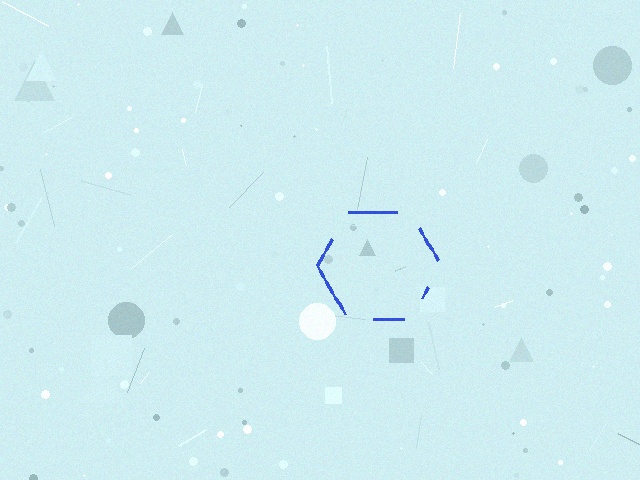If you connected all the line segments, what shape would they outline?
They would outline a hexagon.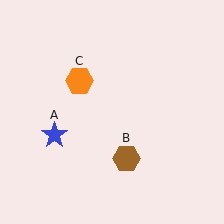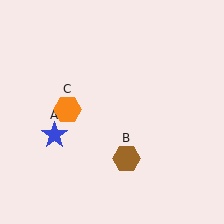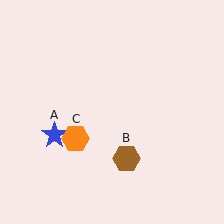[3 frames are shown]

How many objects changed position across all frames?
1 object changed position: orange hexagon (object C).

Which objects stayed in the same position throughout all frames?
Blue star (object A) and brown hexagon (object B) remained stationary.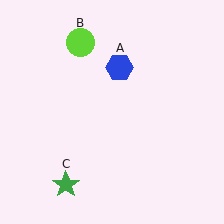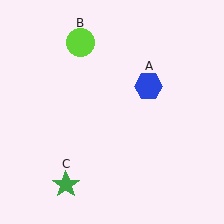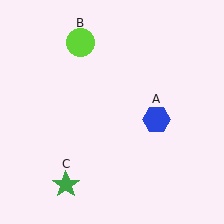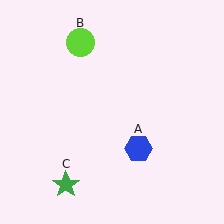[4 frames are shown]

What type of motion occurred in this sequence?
The blue hexagon (object A) rotated clockwise around the center of the scene.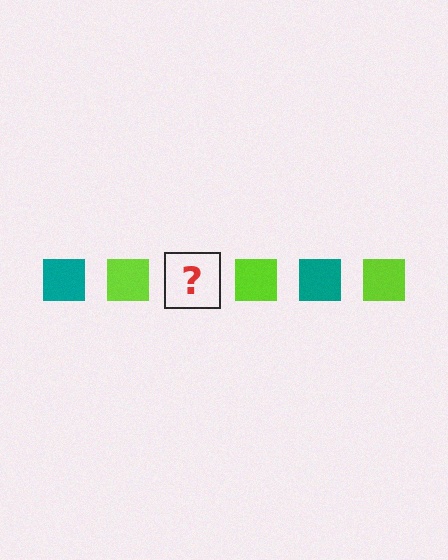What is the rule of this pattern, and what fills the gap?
The rule is that the pattern cycles through teal, lime squares. The gap should be filled with a teal square.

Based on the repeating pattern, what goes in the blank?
The blank should be a teal square.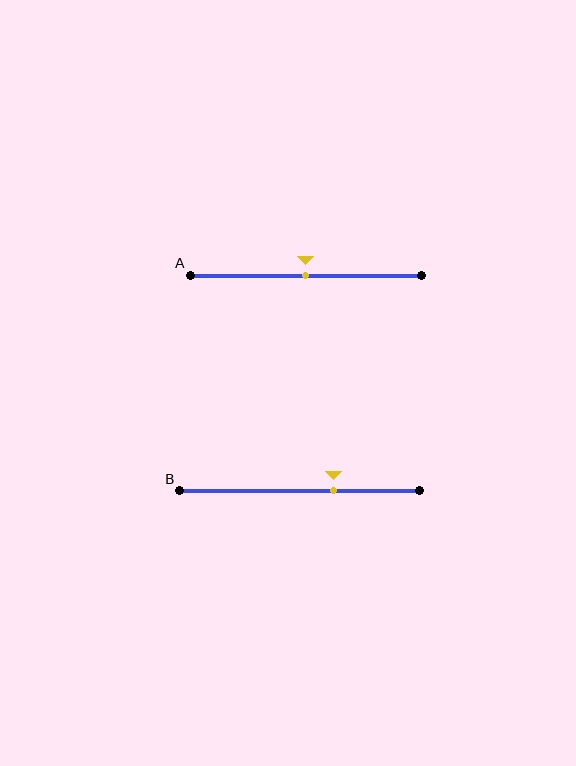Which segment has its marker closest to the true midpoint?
Segment A has its marker closest to the true midpoint.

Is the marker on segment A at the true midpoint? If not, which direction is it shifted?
Yes, the marker on segment A is at the true midpoint.